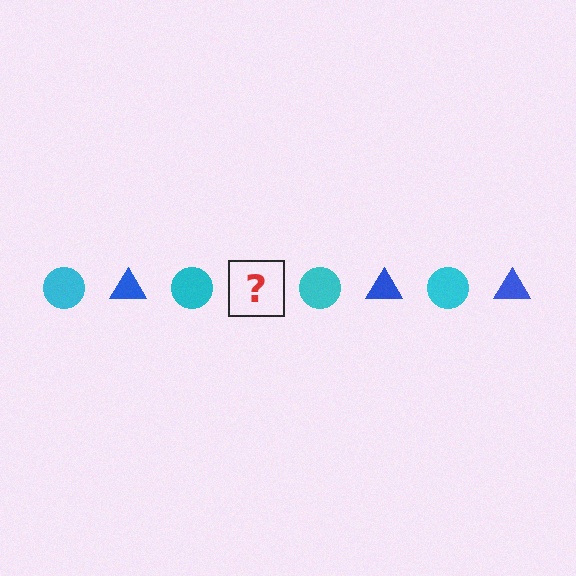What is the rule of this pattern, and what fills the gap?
The rule is that the pattern alternates between cyan circle and blue triangle. The gap should be filled with a blue triangle.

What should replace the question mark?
The question mark should be replaced with a blue triangle.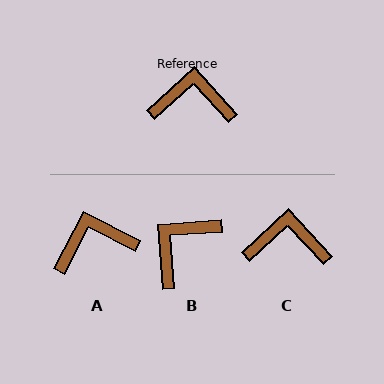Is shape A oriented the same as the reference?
No, it is off by about 21 degrees.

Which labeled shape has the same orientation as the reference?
C.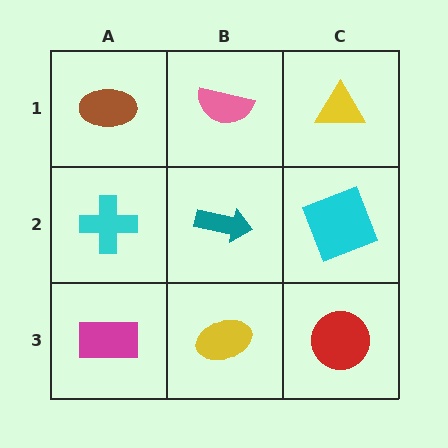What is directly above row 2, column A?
A brown ellipse.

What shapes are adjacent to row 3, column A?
A cyan cross (row 2, column A), a yellow ellipse (row 3, column B).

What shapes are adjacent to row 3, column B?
A teal arrow (row 2, column B), a magenta rectangle (row 3, column A), a red circle (row 3, column C).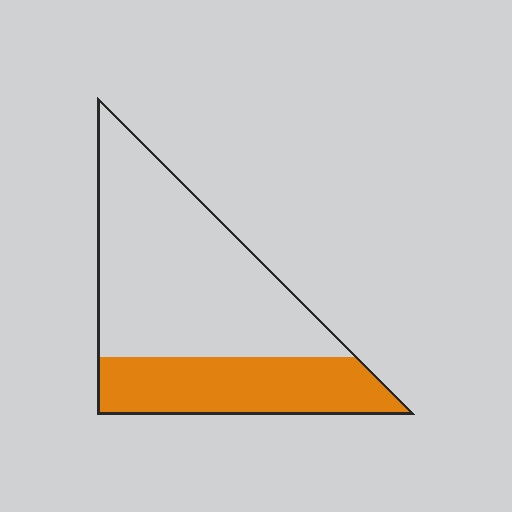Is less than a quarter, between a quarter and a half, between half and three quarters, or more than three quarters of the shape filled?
Between a quarter and a half.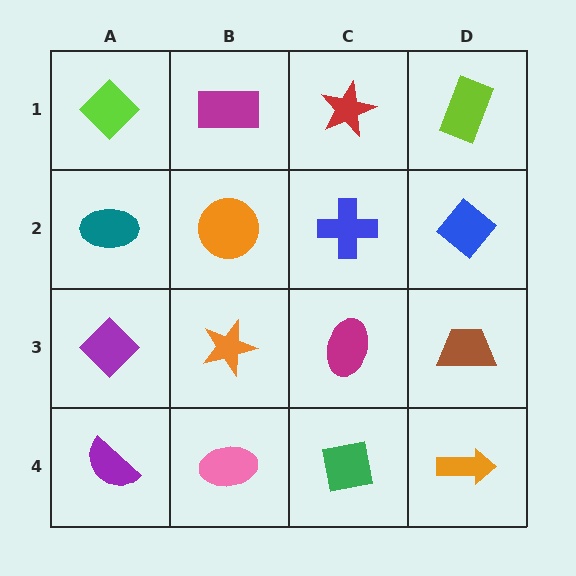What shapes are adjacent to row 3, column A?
A teal ellipse (row 2, column A), a purple semicircle (row 4, column A), an orange star (row 3, column B).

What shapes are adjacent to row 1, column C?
A blue cross (row 2, column C), a magenta rectangle (row 1, column B), a lime rectangle (row 1, column D).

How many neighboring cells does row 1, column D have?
2.